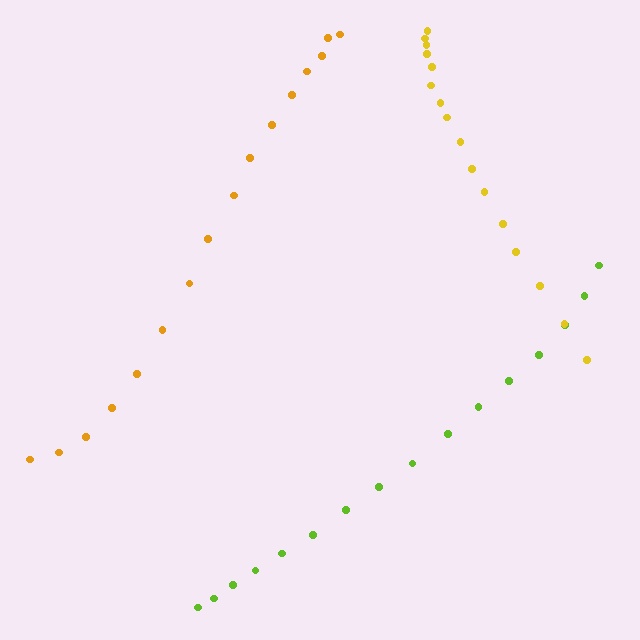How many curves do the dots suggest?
There are 3 distinct paths.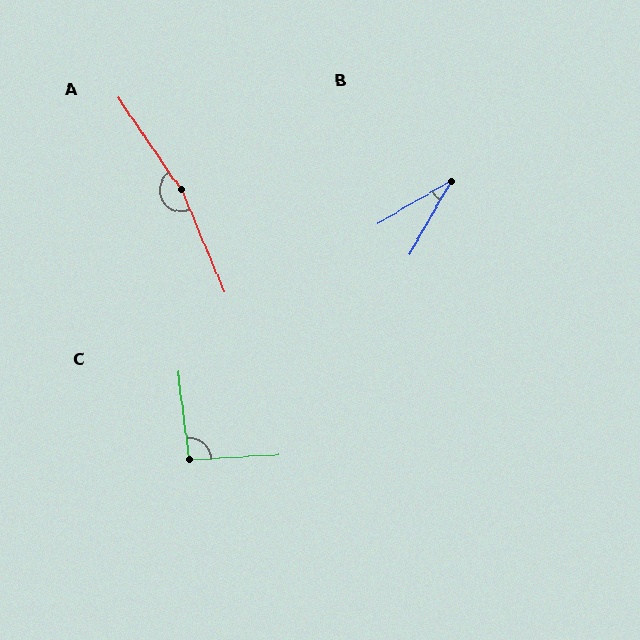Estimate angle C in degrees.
Approximately 94 degrees.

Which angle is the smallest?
B, at approximately 30 degrees.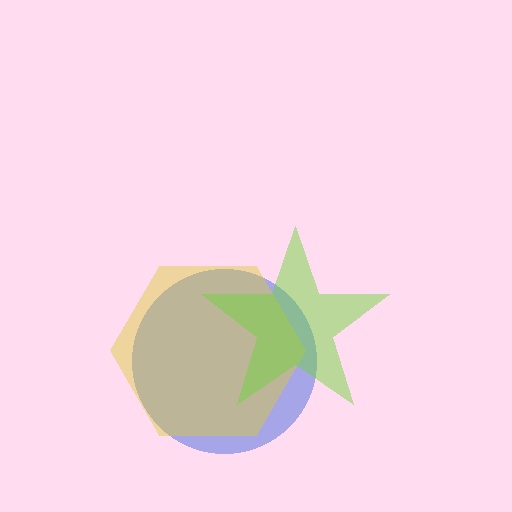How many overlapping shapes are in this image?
There are 3 overlapping shapes in the image.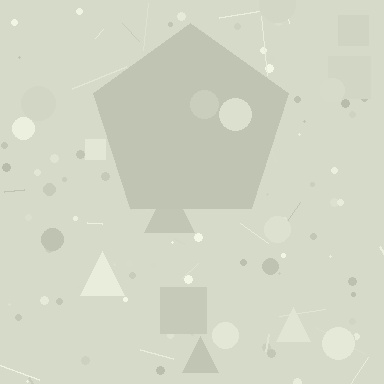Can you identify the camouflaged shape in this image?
The camouflaged shape is a pentagon.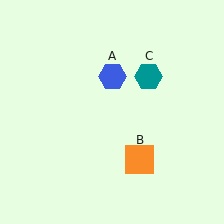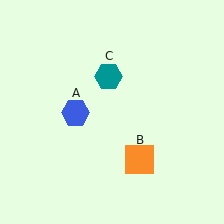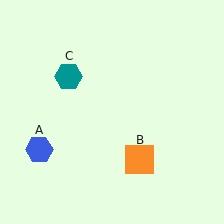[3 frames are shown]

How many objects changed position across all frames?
2 objects changed position: blue hexagon (object A), teal hexagon (object C).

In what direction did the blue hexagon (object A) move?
The blue hexagon (object A) moved down and to the left.